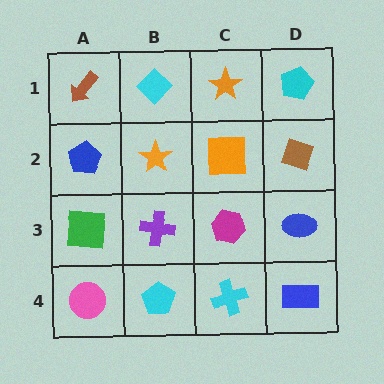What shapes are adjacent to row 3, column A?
A blue pentagon (row 2, column A), a pink circle (row 4, column A), a purple cross (row 3, column B).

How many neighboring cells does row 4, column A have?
2.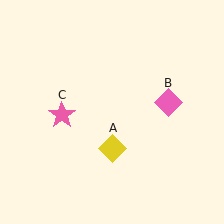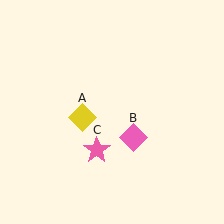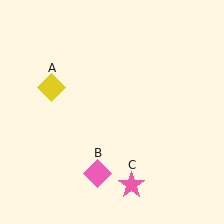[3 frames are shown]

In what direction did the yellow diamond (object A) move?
The yellow diamond (object A) moved up and to the left.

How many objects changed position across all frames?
3 objects changed position: yellow diamond (object A), pink diamond (object B), pink star (object C).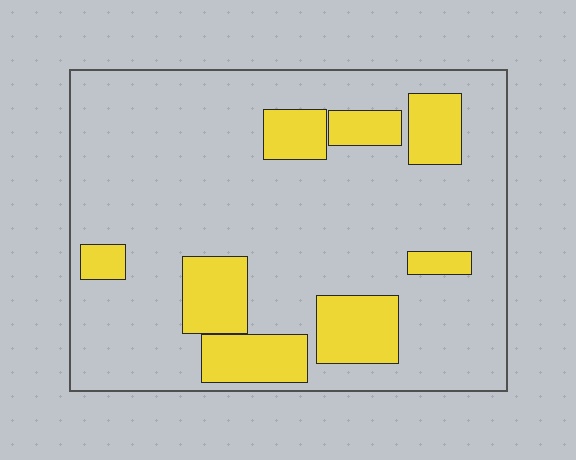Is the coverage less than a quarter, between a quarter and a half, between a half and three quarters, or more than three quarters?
Less than a quarter.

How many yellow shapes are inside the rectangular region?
8.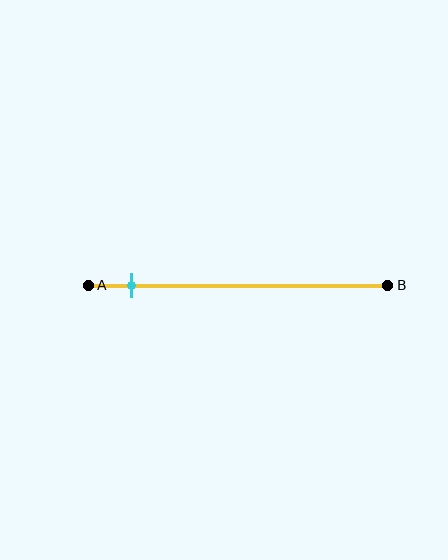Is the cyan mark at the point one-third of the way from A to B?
No, the mark is at about 15% from A, not at the 33% one-third point.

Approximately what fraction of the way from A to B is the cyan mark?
The cyan mark is approximately 15% of the way from A to B.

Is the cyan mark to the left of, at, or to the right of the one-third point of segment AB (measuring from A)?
The cyan mark is to the left of the one-third point of segment AB.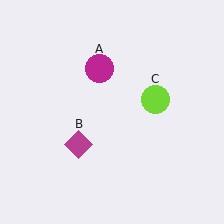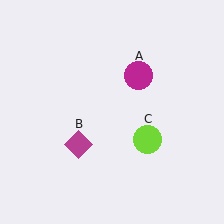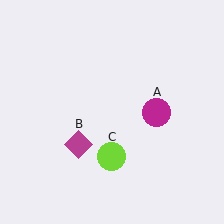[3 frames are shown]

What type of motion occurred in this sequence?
The magenta circle (object A), lime circle (object C) rotated clockwise around the center of the scene.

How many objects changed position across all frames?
2 objects changed position: magenta circle (object A), lime circle (object C).